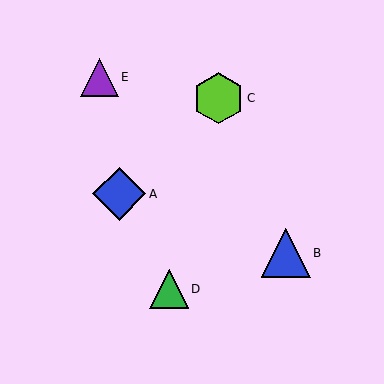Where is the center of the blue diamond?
The center of the blue diamond is at (119, 194).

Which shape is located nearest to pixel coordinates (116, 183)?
The blue diamond (labeled A) at (119, 194) is nearest to that location.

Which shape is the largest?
The blue diamond (labeled A) is the largest.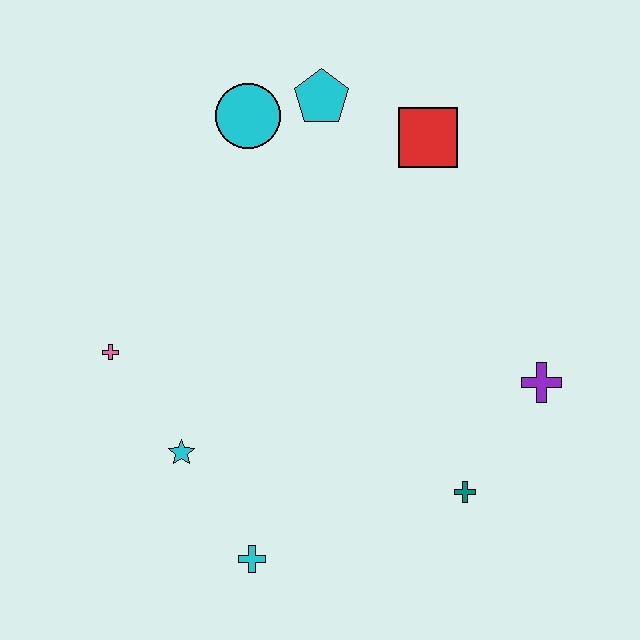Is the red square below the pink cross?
No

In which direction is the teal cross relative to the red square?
The teal cross is below the red square.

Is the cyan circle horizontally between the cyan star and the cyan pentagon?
Yes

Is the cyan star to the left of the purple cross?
Yes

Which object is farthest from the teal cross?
The cyan circle is farthest from the teal cross.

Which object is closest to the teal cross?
The purple cross is closest to the teal cross.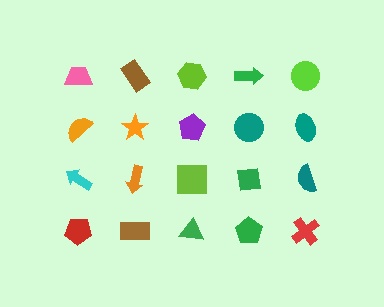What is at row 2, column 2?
An orange star.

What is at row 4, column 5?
A red cross.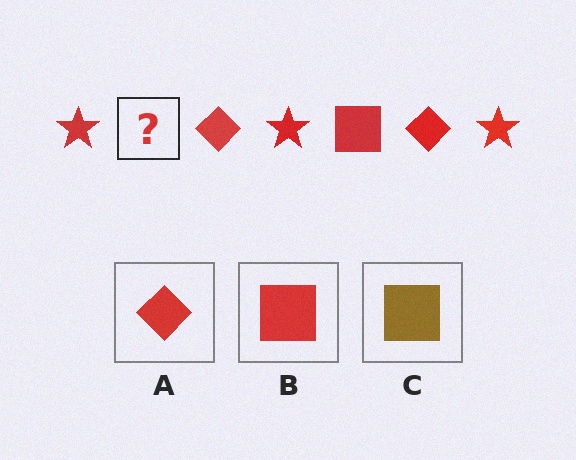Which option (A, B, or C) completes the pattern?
B.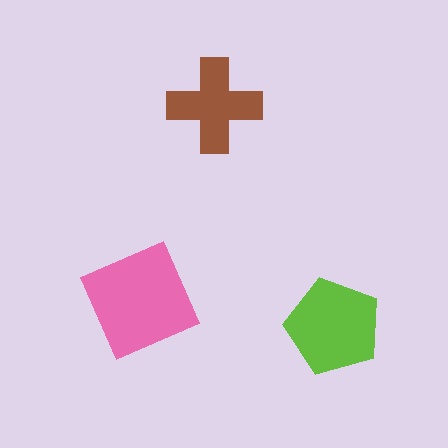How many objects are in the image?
There are 3 objects in the image.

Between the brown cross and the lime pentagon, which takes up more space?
The lime pentagon.